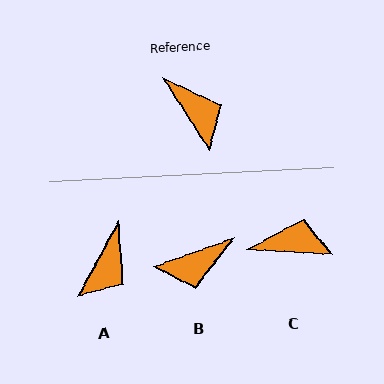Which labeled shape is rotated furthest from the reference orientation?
B, about 104 degrees away.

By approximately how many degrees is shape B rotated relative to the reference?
Approximately 104 degrees clockwise.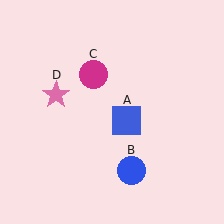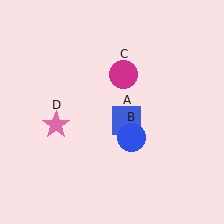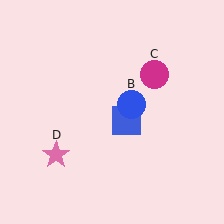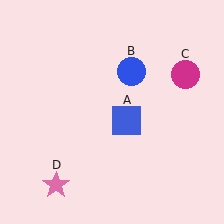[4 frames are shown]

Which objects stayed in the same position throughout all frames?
Blue square (object A) remained stationary.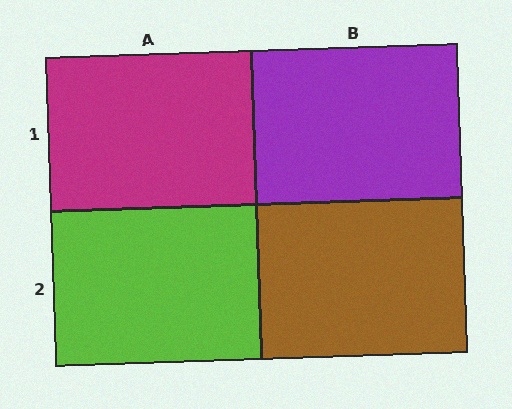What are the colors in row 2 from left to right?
Lime, brown.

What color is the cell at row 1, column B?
Purple.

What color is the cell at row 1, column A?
Magenta.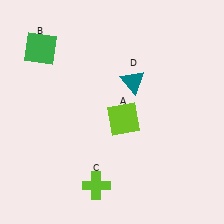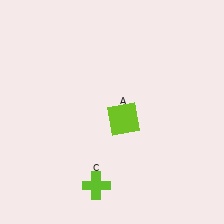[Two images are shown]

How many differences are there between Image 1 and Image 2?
There are 2 differences between the two images.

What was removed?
The green square (B), the teal triangle (D) were removed in Image 2.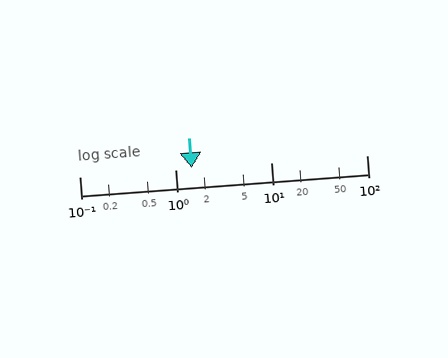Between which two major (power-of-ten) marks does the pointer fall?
The pointer is between 1 and 10.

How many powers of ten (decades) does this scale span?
The scale spans 3 decades, from 0.1 to 100.